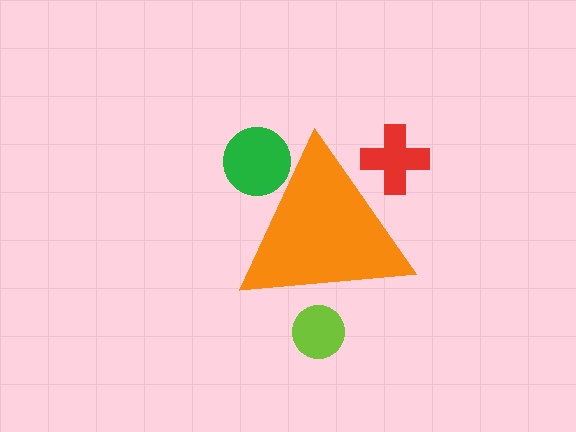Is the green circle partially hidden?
Yes, the green circle is partially hidden behind the orange triangle.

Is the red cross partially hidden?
Yes, the red cross is partially hidden behind the orange triangle.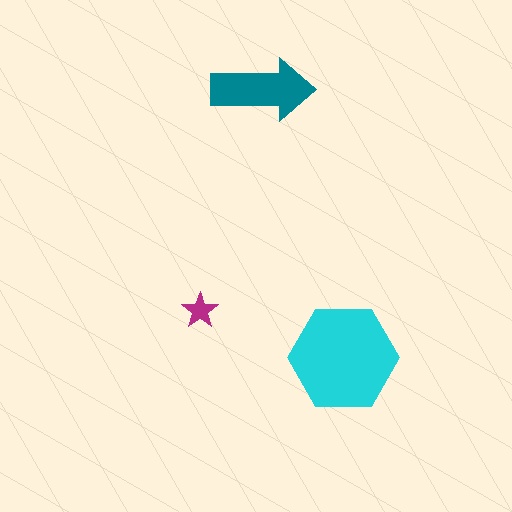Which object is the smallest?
The magenta star.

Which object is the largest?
The cyan hexagon.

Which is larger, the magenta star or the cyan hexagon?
The cyan hexagon.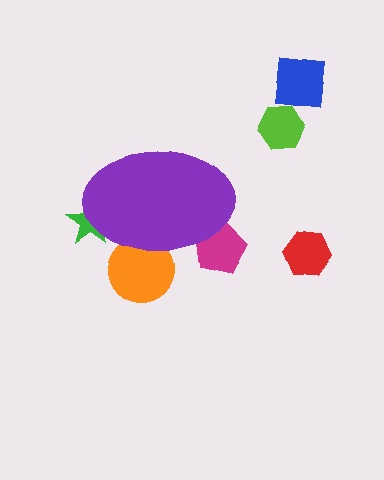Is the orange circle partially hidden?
Yes, the orange circle is partially hidden behind the purple ellipse.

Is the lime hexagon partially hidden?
No, the lime hexagon is fully visible.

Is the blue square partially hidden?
No, the blue square is fully visible.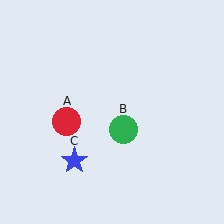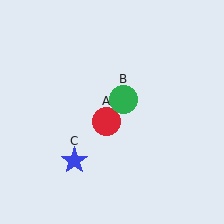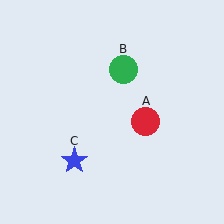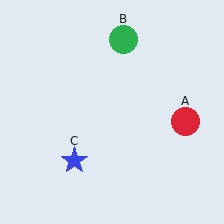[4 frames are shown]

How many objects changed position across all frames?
2 objects changed position: red circle (object A), green circle (object B).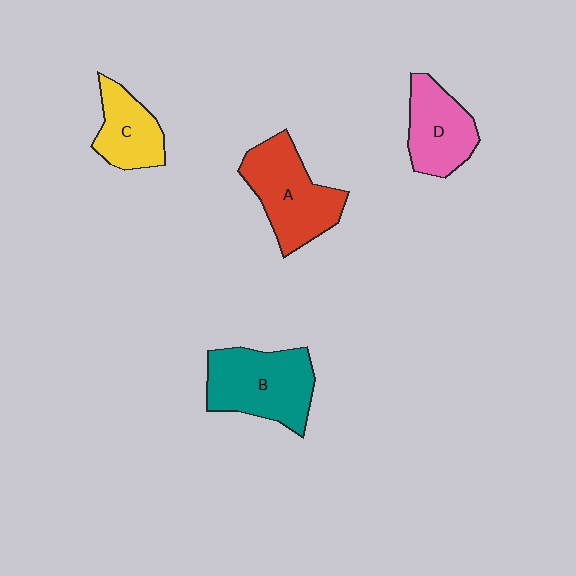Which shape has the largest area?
Shape B (teal).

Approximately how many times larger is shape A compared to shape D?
Approximately 1.3 times.